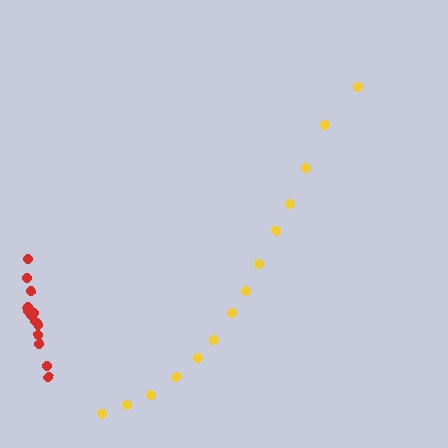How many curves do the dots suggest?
There are 2 distinct paths.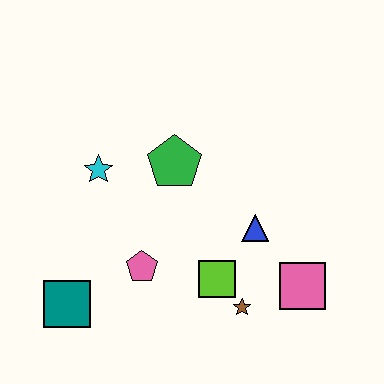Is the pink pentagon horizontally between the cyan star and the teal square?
No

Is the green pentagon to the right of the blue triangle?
No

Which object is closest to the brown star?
The lime square is closest to the brown star.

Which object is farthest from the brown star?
The cyan star is farthest from the brown star.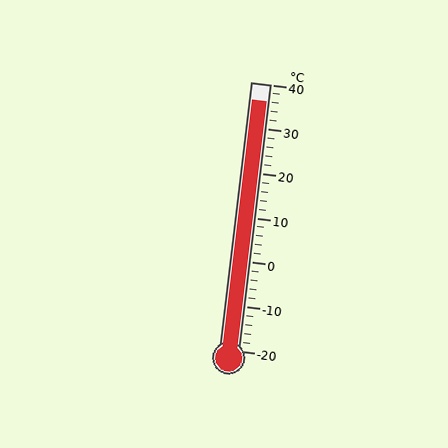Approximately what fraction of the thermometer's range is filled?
The thermometer is filled to approximately 95% of its range.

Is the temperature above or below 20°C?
The temperature is above 20°C.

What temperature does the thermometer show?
The thermometer shows approximately 36°C.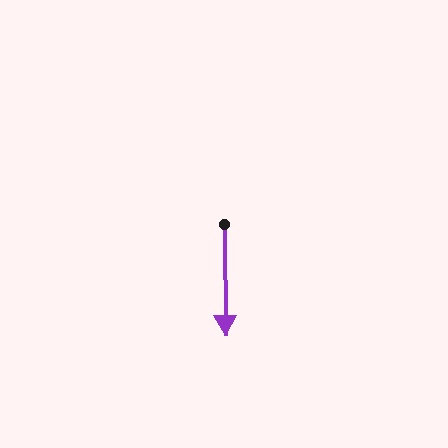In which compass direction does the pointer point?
South.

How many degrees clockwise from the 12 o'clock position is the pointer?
Approximately 179 degrees.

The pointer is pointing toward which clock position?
Roughly 6 o'clock.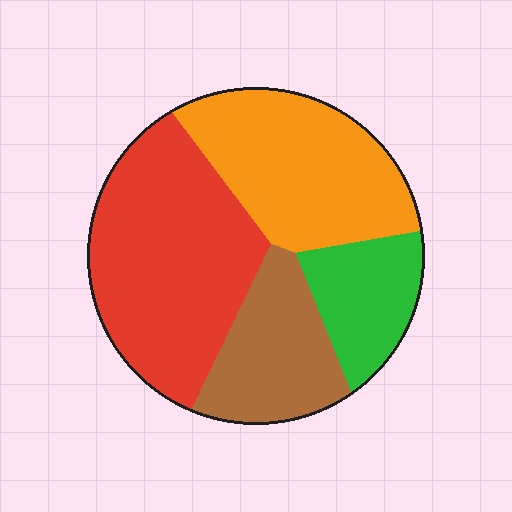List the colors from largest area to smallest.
From largest to smallest: red, orange, brown, green.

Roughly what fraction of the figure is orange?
Orange takes up between a quarter and a half of the figure.